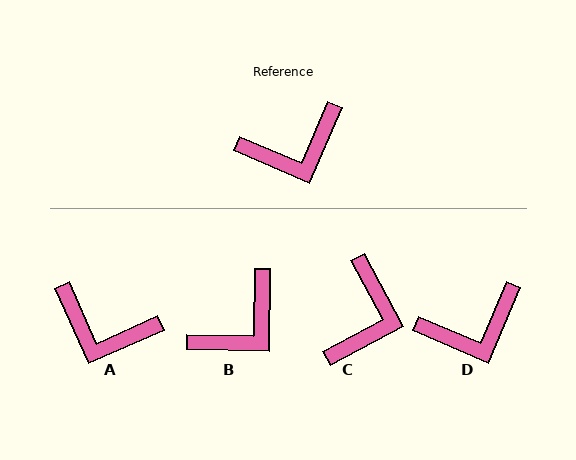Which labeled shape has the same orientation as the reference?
D.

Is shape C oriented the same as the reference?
No, it is off by about 51 degrees.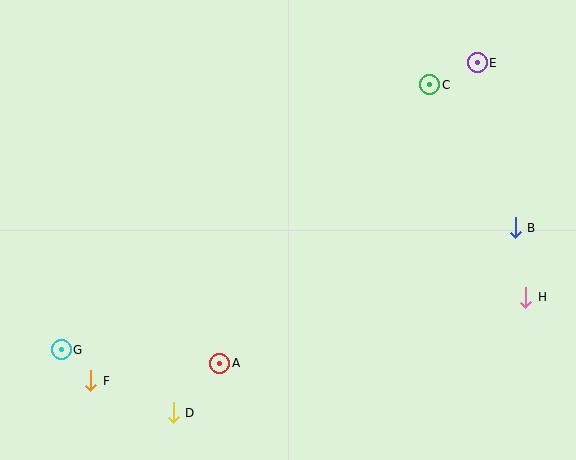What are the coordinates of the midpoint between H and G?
The midpoint between H and G is at (293, 324).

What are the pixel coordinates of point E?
Point E is at (477, 63).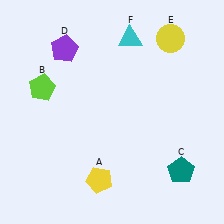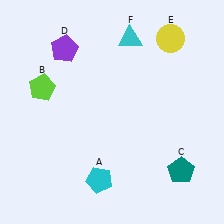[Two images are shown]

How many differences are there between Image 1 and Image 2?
There is 1 difference between the two images.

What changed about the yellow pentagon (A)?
In Image 1, A is yellow. In Image 2, it changed to cyan.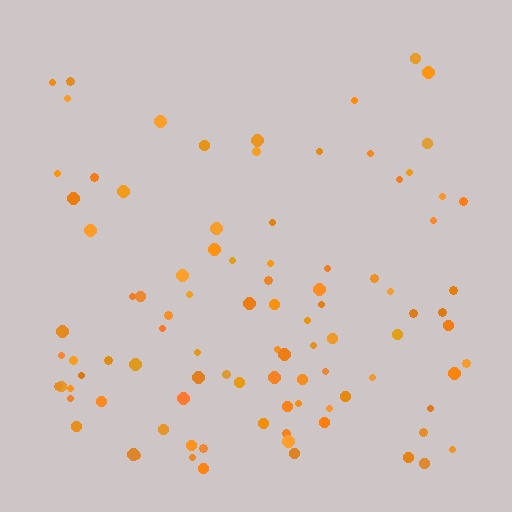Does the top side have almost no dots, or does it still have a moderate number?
Still a moderate number, just noticeably fewer than the bottom.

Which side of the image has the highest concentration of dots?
The bottom.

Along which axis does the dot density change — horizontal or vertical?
Vertical.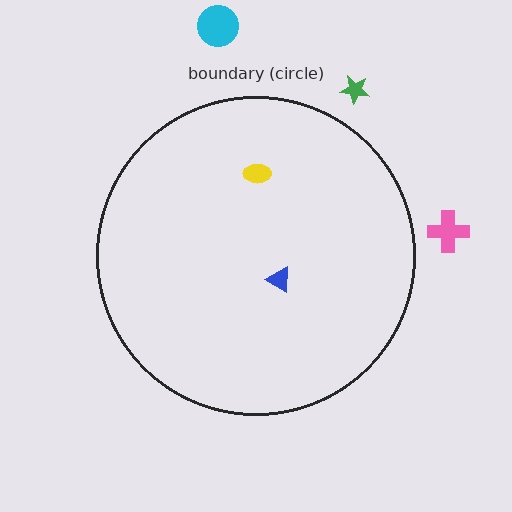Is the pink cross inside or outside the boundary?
Outside.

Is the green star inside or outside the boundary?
Outside.